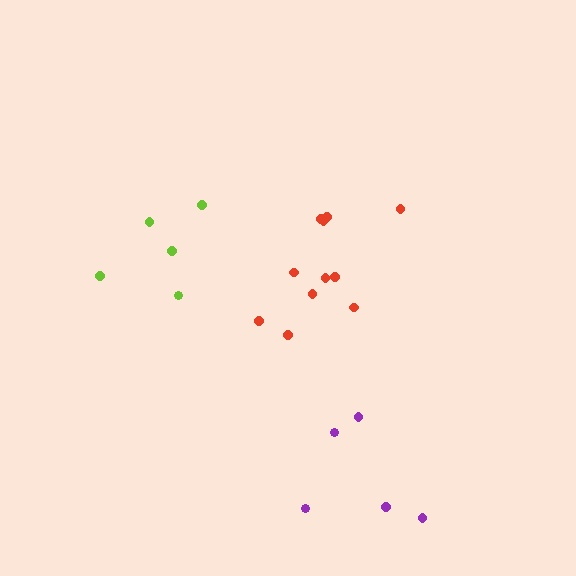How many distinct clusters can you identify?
There are 3 distinct clusters.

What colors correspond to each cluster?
The clusters are colored: lime, red, purple.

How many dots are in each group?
Group 1: 5 dots, Group 2: 11 dots, Group 3: 5 dots (21 total).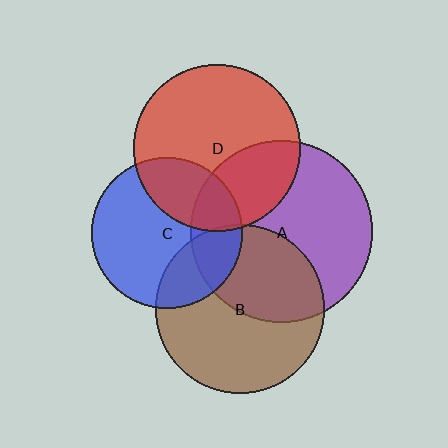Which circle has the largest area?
Circle A (purple).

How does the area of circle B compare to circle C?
Approximately 1.3 times.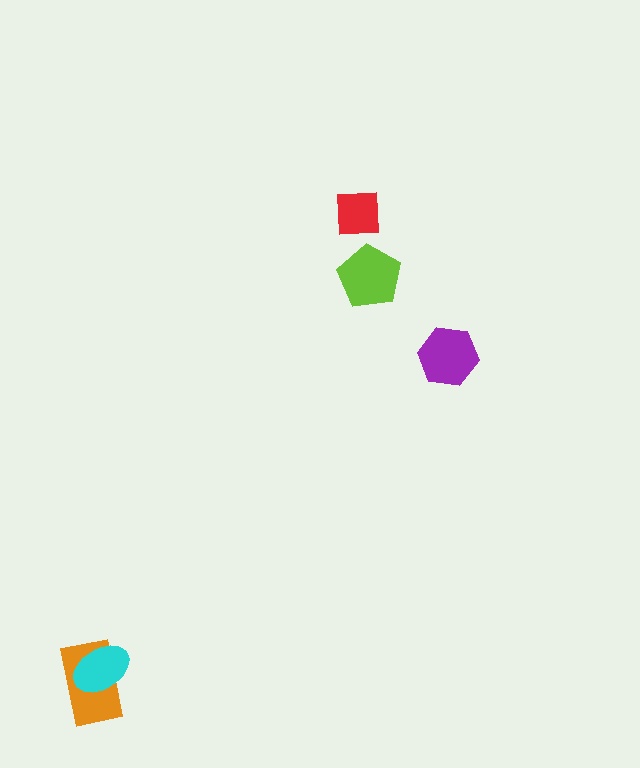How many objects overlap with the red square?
0 objects overlap with the red square.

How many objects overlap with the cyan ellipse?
1 object overlaps with the cyan ellipse.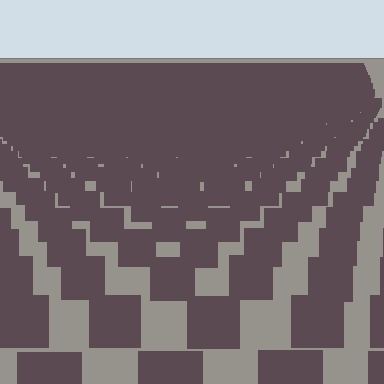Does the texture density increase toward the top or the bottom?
Density increases toward the top.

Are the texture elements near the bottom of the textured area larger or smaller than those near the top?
Larger. Near the bottom, elements are closer to the viewer and appear at a bigger on-screen size.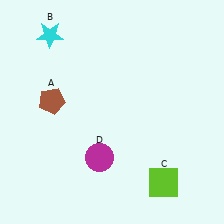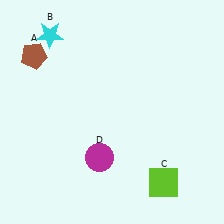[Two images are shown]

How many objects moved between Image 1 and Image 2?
1 object moved between the two images.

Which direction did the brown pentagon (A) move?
The brown pentagon (A) moved up.